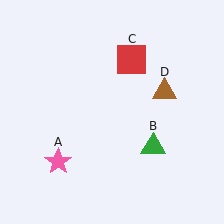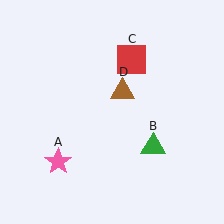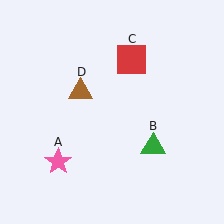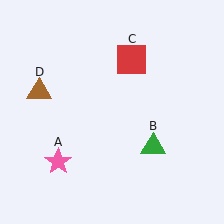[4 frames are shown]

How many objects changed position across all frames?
1 object changed position: brown triangle (object D).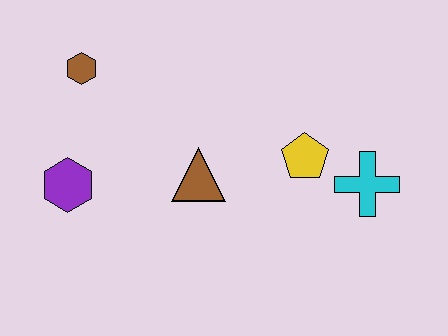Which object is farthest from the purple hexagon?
The cyan cross is farthest from the purple hexagon.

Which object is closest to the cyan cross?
The yellow pentagon is closest to the cyan cross.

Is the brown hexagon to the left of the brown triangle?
Yes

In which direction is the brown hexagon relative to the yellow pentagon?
The brown hexagon is to the left of the yellow pentagon.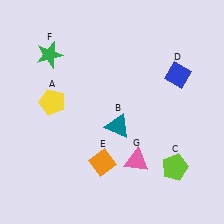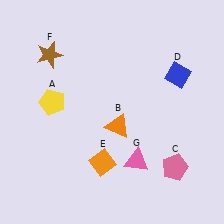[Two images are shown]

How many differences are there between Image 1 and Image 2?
There are 3 differences between the two images.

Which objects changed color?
B changed from teal to orange. C changed from lime to pink. F changed from green to brown.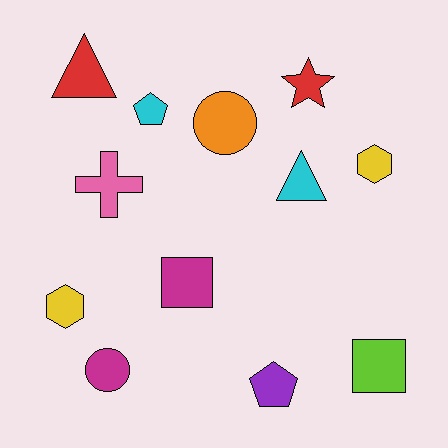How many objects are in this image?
There are 12 objects.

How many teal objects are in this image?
There are no teal objects.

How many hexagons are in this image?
There are 2 hexagons.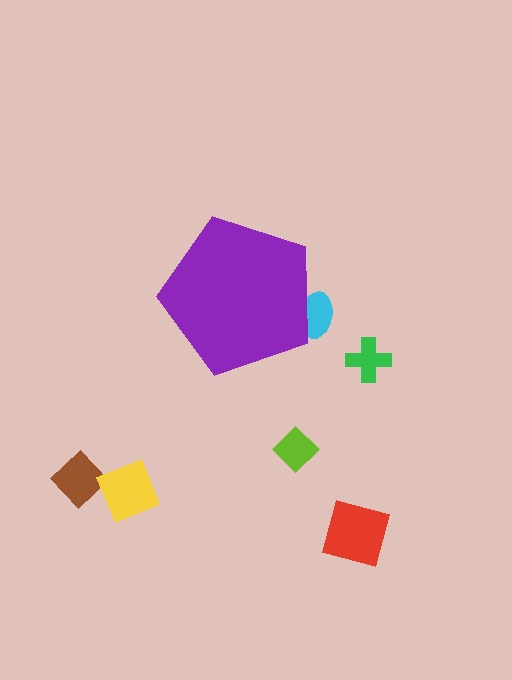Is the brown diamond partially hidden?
No, the brown diamond is fully visible.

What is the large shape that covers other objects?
A purple pentagon.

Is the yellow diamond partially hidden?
No, the yellow diamond is fully visible.